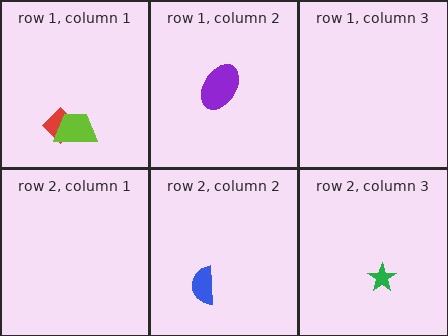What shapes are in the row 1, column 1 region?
The red diamond, the lime trapezoid.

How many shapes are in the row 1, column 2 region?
1.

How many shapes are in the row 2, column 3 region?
1.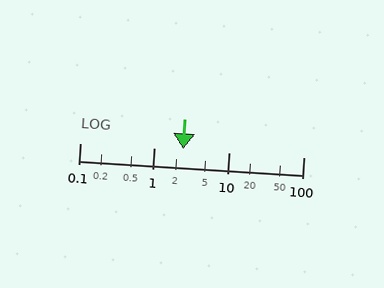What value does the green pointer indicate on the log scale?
The pointer indicates approximately 2.4.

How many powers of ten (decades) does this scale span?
The scale spans 3 decades, from 0.1 to 100.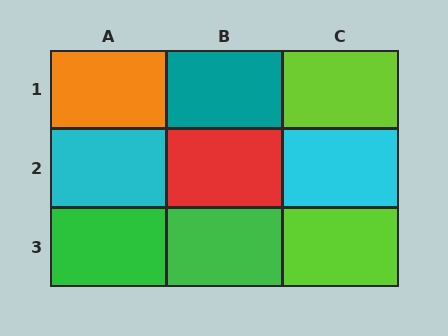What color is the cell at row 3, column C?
Lime.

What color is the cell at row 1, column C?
Lime.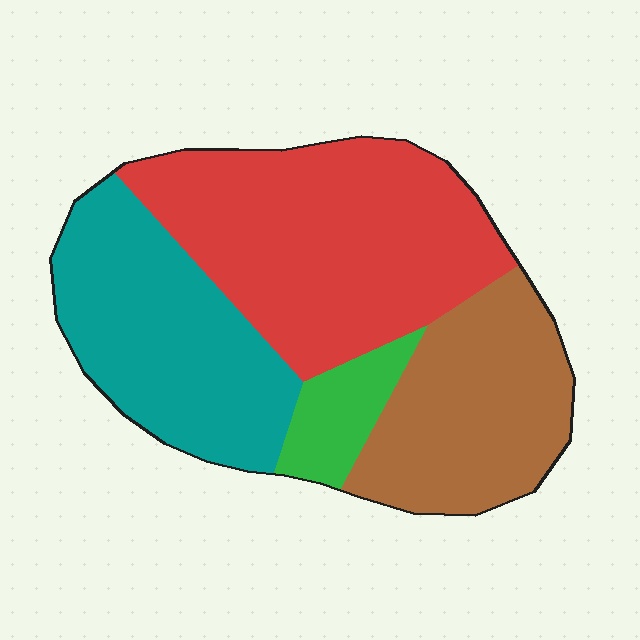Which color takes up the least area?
Green, at roughly 5%.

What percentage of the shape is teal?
Teal takes up about one quarter (1/4) of the shape.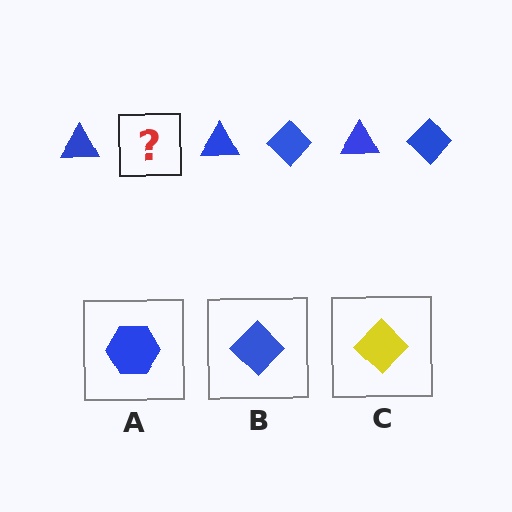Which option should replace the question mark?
Option B.